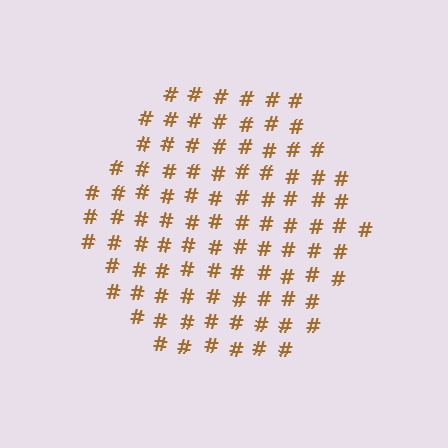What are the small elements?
The small elements are hash symbols.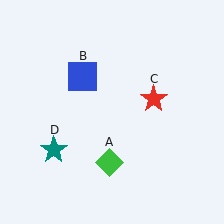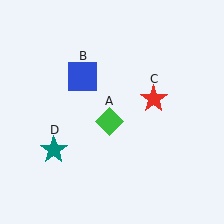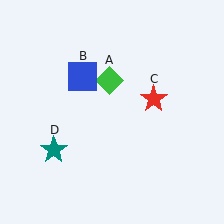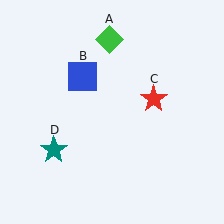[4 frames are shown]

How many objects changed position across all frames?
1 object changed position: green diamond (object A).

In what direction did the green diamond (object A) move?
The green diamond (object A) moved up.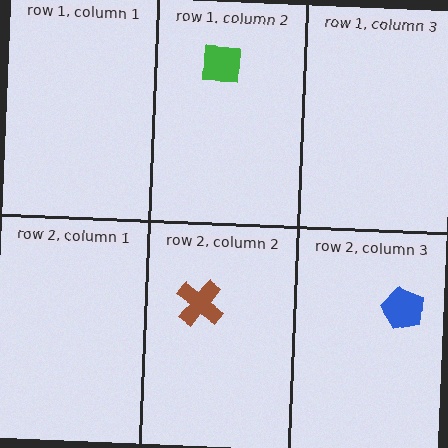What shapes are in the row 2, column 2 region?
The brown cross.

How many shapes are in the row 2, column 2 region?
1.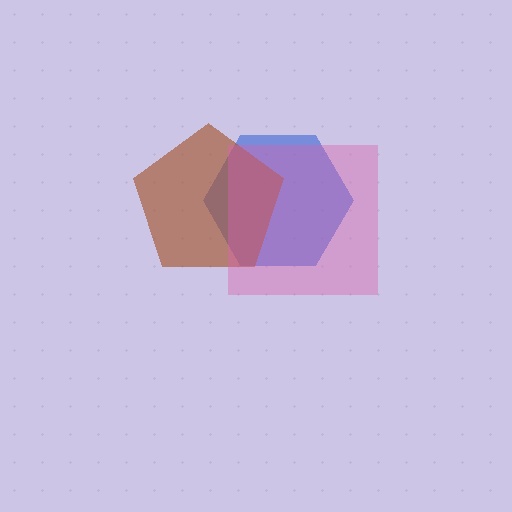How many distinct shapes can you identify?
There are 3 distinct shapes: a blue hexagon, a brown pentagon, a pink square.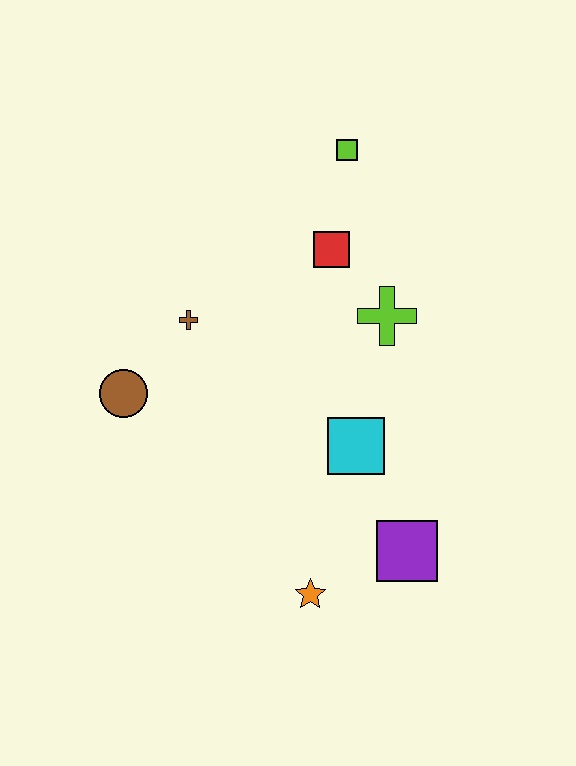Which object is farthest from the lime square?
The orange star is farthest from the lime square.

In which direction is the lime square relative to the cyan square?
The lime square is above the cyan square.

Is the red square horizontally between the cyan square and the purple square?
No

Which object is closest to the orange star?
The purple square is closest to the orange star.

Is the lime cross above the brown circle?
Yes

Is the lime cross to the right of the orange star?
Yes